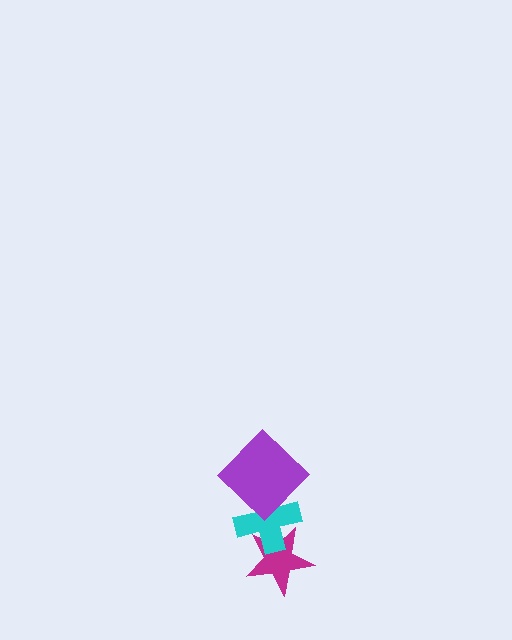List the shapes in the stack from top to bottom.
From top to bottom: the purple diamond, the cyan cross, the magenta star.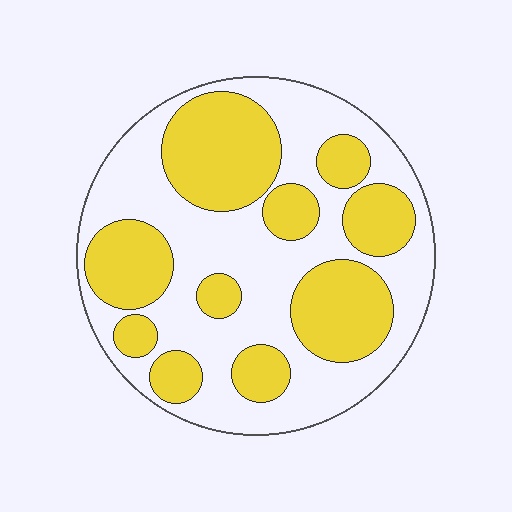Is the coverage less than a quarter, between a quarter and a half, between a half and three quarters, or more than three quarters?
Between a quarter and a half.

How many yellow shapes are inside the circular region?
10.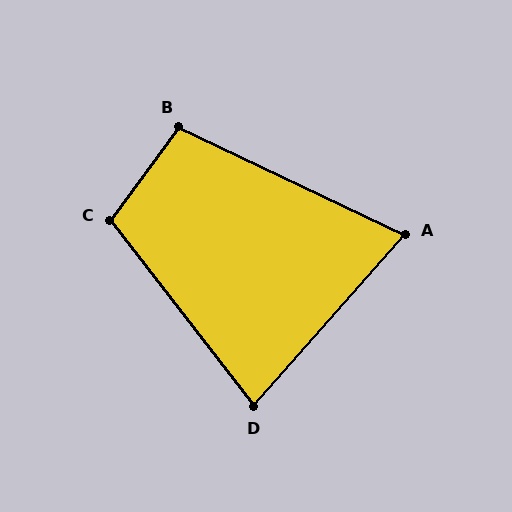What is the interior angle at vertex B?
Approximately 101 degrees (obtuse).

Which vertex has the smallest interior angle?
A, at approximately 74 degrees.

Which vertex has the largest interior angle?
C, at approximately 106 degrees.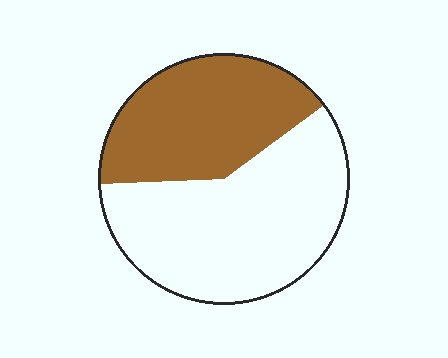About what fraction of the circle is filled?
About two fifths (2/5).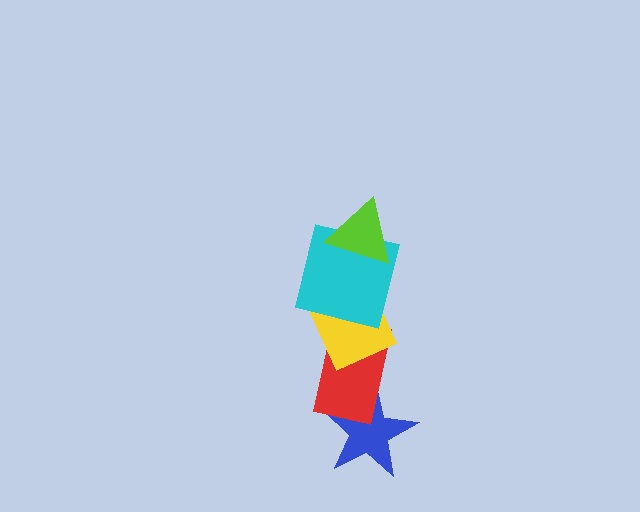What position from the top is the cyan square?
The cyan square is 2nd from the top.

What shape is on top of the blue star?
The red rectangle is on top of the blue star.